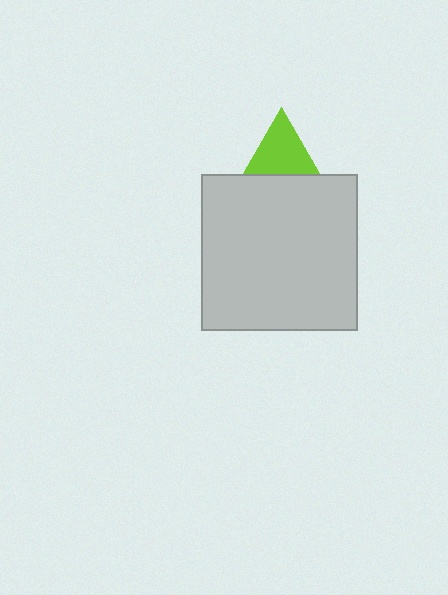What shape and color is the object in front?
The object in front is a light gray square.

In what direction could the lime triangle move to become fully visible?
The lime triangle could move up. That would shift it out from behind the light gray square entirely.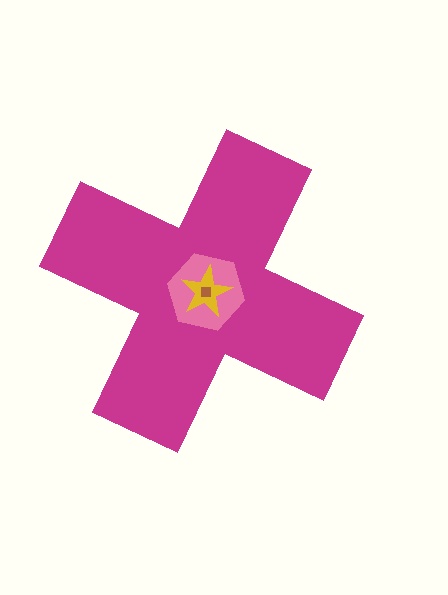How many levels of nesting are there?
4.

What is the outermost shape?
The magenta cross.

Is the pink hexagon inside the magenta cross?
Yes.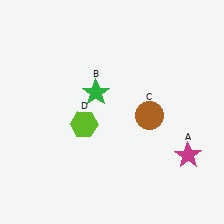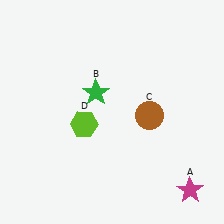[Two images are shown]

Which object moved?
The magenta star (A) moved down.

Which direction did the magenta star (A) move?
The magenta star (A) moved down.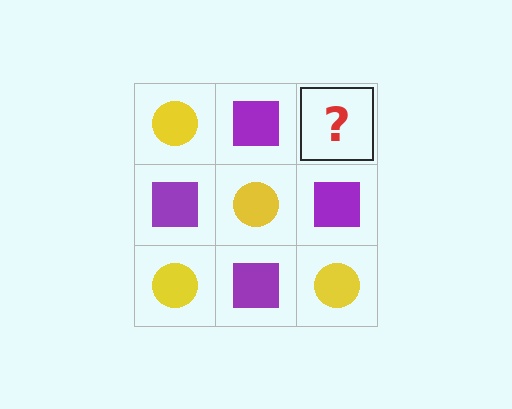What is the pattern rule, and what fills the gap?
The rule is that it alternates yellow circle and purple square in a checkerboard pattern. The gap should be filled with a yellow circle.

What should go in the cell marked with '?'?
The missing cell should contain a yellow circle.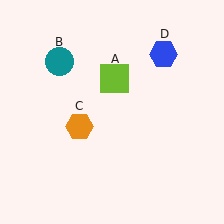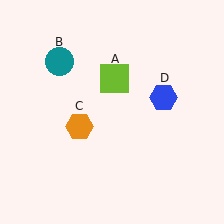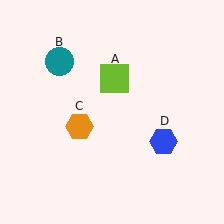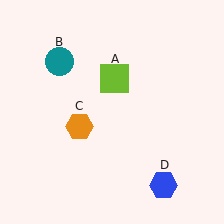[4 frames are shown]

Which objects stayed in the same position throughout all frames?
Lime square (object A) and teal circle (object B) and orange hexagon (object C) remained stationary.